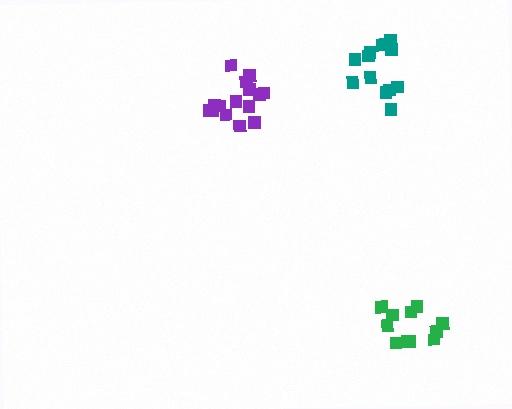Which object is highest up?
The teal cluster is topmost.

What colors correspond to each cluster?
The clusters are colored: teal, purple, green.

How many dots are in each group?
Group 1: 12 dots, Group 2: 15 dots, Group 3: 11 dots (38 total).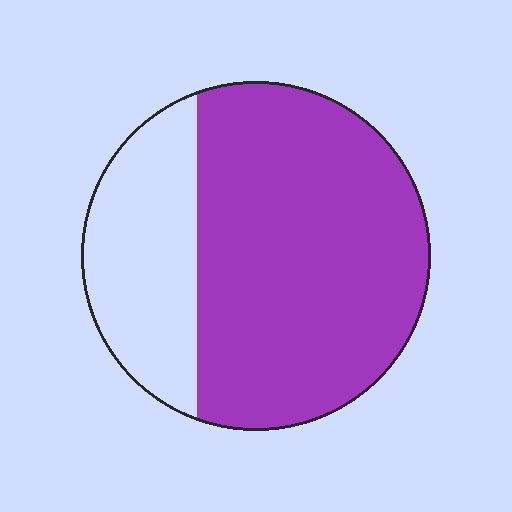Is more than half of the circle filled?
Yes.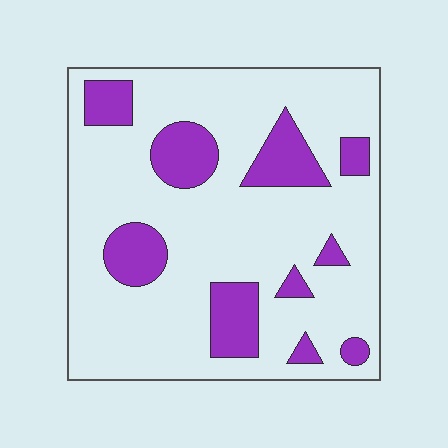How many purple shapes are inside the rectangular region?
10.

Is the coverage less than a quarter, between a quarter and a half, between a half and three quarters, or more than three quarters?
Less than a quarter.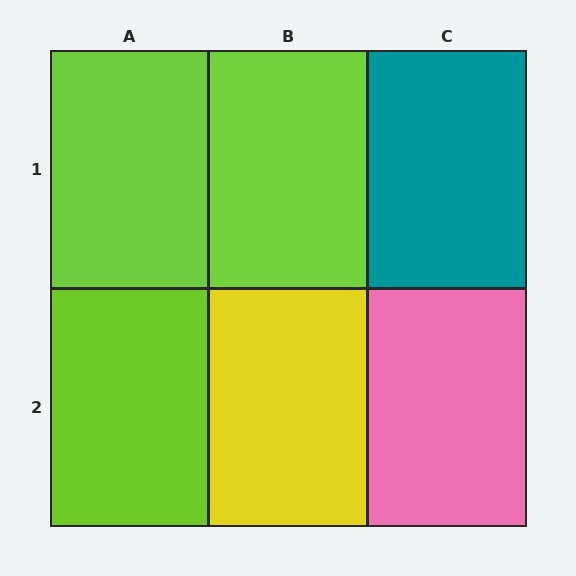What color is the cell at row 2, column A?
Lime.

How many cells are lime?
3 cells are lime.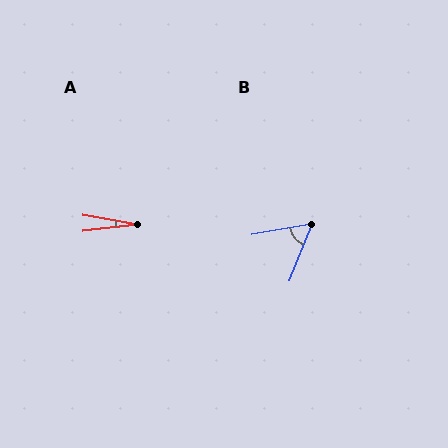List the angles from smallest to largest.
A (16°), B (58°).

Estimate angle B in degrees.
Approximately 58 degrees.